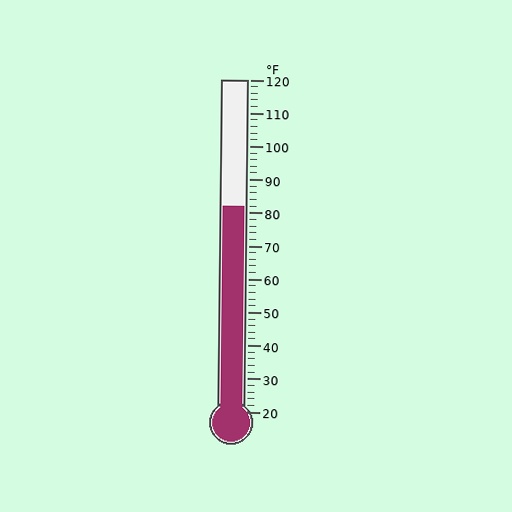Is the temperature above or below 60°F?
The temperature is above 60°F.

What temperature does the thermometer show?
The thermometer shows approximately 82°F.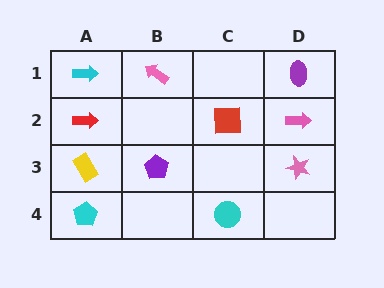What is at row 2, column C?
A red square.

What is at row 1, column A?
A cyan arrow.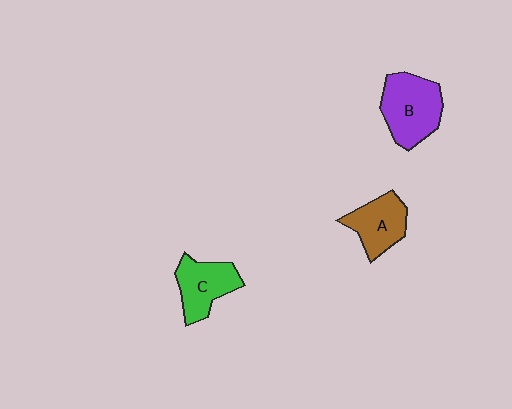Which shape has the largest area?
Shape B (purple).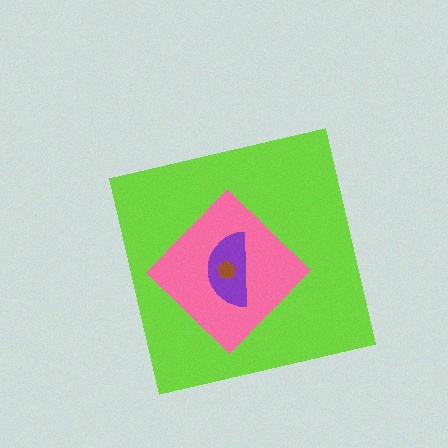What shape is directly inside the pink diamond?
The purple semicircle.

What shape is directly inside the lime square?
The pink diamond.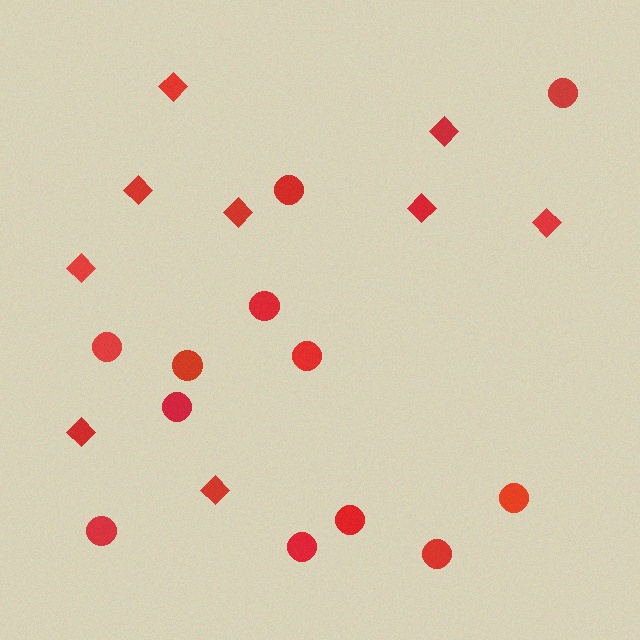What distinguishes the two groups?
There are 2 groups: one group of circles (12) and one group of diamonds (9).